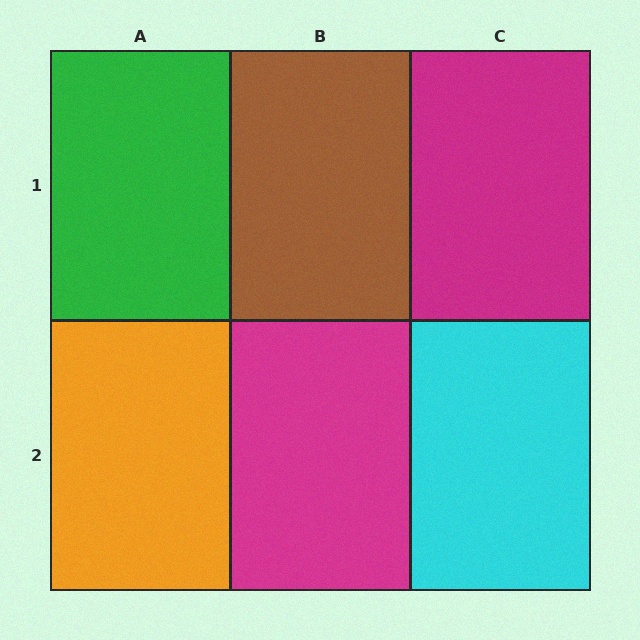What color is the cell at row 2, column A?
Orange.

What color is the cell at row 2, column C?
Cyan.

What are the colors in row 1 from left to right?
Green, brown, magenta.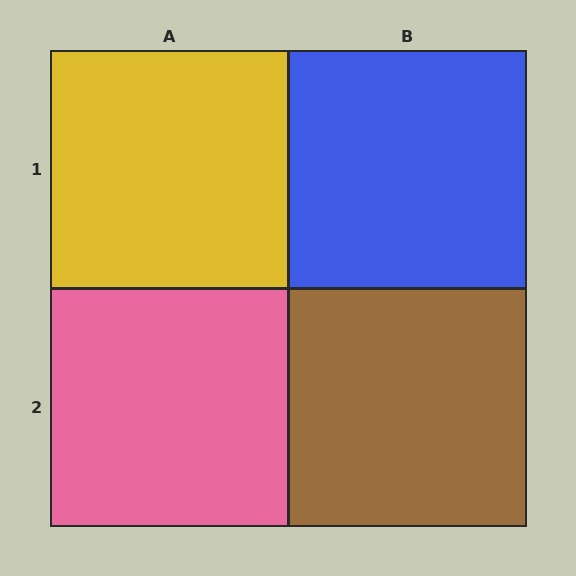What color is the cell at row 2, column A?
Pink.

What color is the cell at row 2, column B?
Brown.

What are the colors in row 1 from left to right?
Yellow, blue.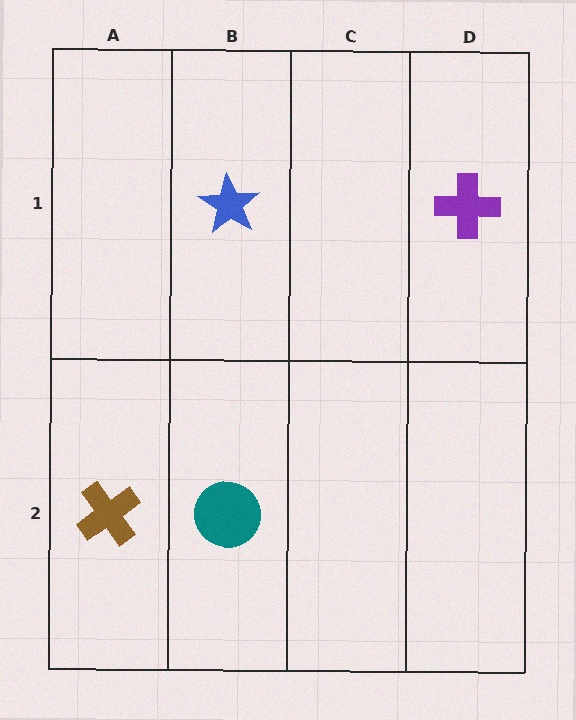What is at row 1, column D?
A purple cross.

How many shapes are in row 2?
2 shapes.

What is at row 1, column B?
A blue star.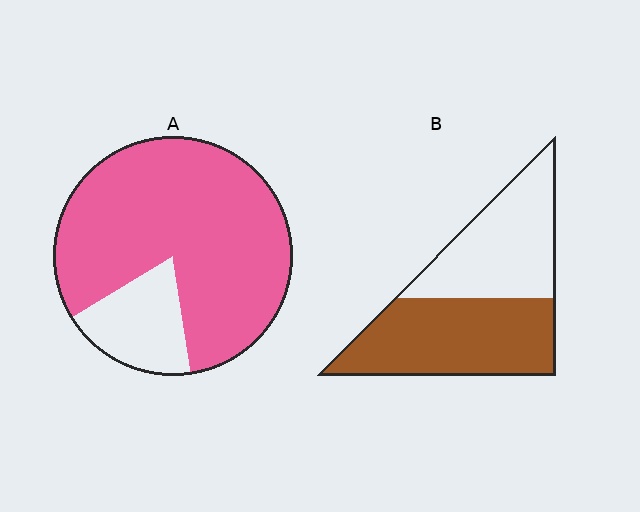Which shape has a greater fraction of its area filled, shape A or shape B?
Shape A.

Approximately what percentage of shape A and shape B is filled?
A is approximately 80% and B is approximately 55%.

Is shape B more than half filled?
Yes.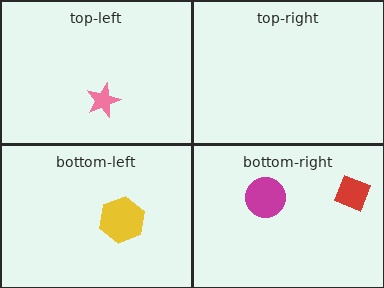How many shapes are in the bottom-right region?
2.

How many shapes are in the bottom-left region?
1.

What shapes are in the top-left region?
The pink star.